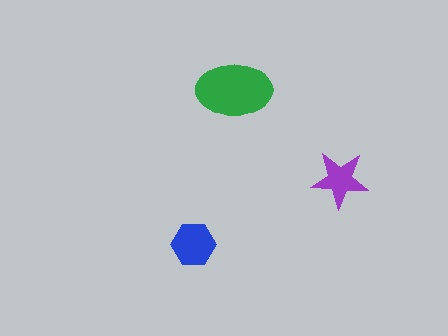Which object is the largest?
The green ellipse.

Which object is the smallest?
The purple star.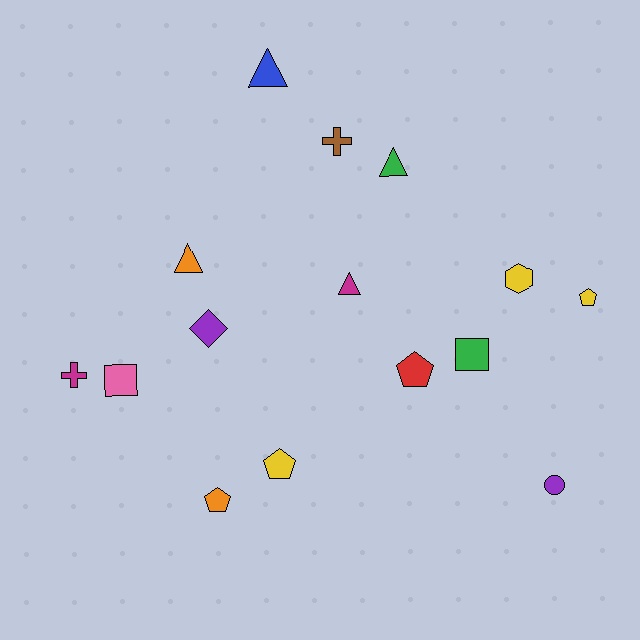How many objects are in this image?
There are 15 objects.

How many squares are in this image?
There are 2 squares.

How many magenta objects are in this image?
There are 2 magenta objects.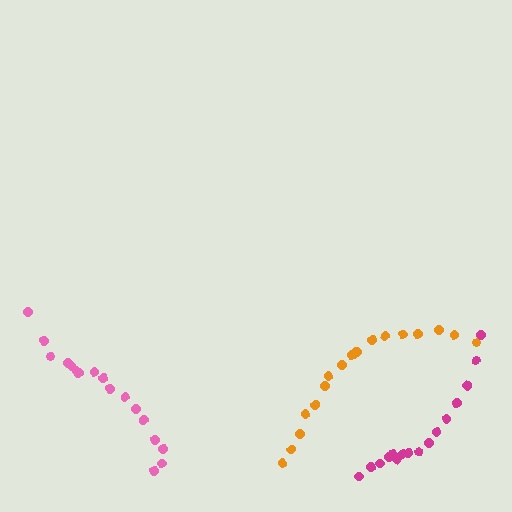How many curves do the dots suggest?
There are 3 distinct paths.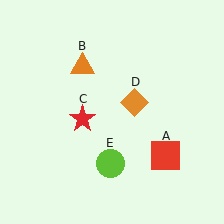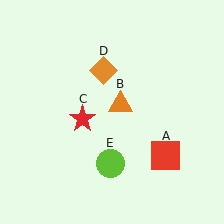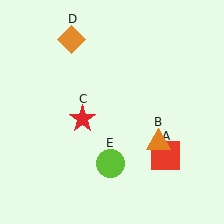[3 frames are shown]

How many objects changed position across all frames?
2 objects changed position: orange triangle (object B), orange diamond (object D).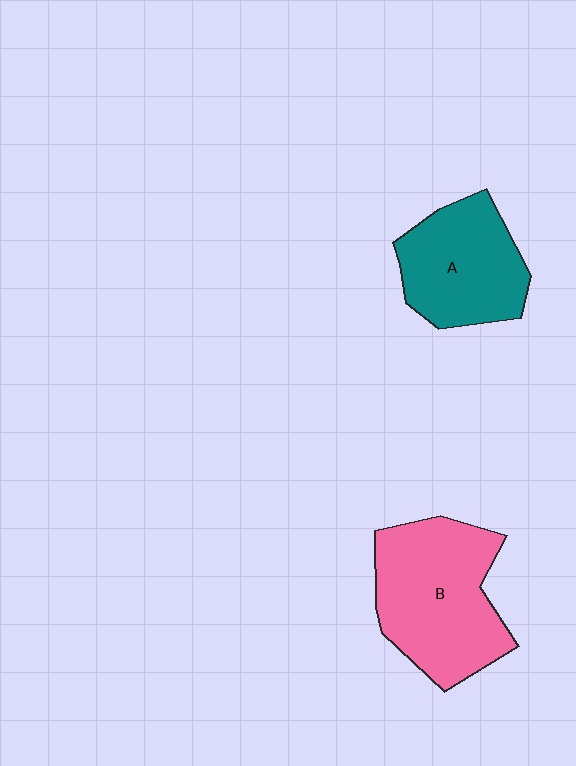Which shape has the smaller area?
Shape A (teal).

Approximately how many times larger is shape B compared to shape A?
Approximately 1.3 times.